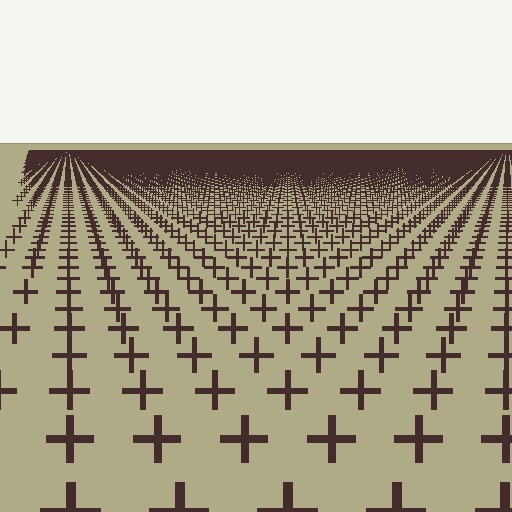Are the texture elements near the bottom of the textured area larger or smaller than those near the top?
Larger. Near the bottom, elements are closer to the viewer and appear at a bigger on-screen size.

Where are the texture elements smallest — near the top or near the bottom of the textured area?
Near the top.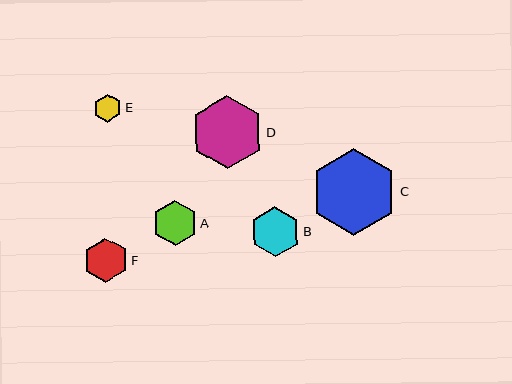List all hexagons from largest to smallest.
From largest to smallest: C, D, B, A, F, E.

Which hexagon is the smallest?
Hexagon E is the smallest with a size of approximately 28 pixels.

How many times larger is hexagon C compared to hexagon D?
Hexagon C is approximately 1.2 times the size of hexagon D.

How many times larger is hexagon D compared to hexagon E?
Hexagon D is approximately 2.6 times the size of hexagon E.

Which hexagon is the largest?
Hexagon C is the largest with a size of approximately 87 pixels.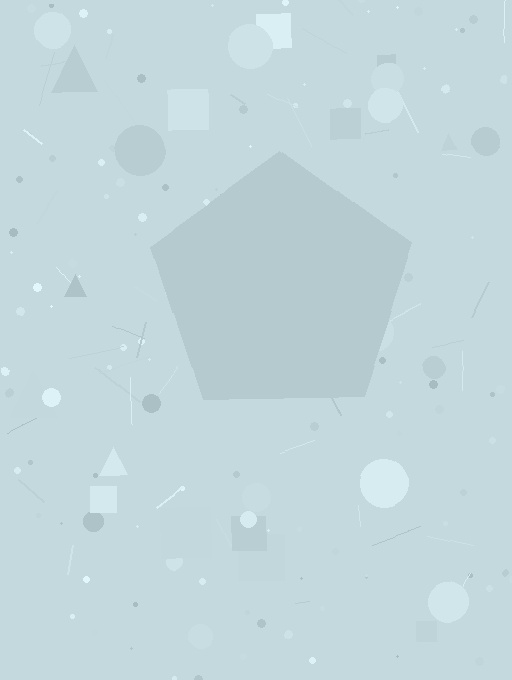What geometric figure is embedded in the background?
A pentagon is embedded in the background.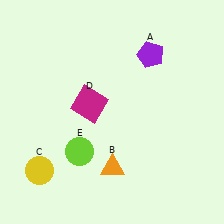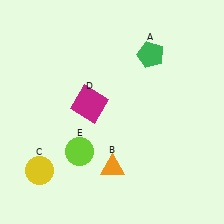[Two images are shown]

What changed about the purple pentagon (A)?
In Image 1, A is purple. In Image 2, it changed to green.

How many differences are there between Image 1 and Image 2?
There is 1 difference between the two images.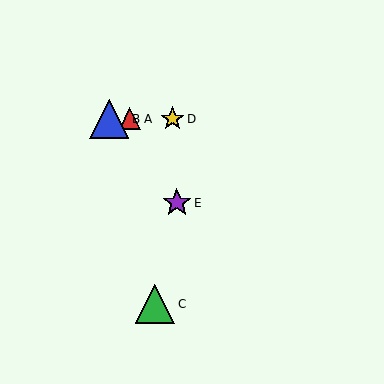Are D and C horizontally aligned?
No, D is at y≈119 and C is at y≈304.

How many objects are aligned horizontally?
3 objects (A, B, D) are aligned horizontally.